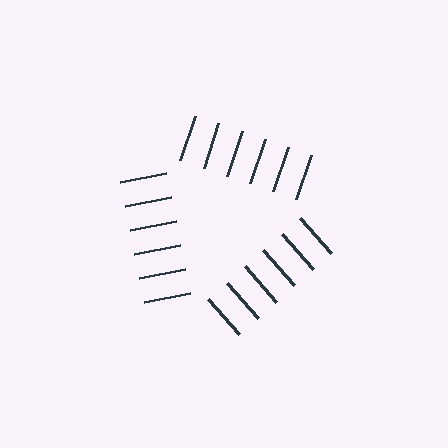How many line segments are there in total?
18 — 6 along each of the 3 edges.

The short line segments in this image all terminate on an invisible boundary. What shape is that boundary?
An illusory triangle — the line segments terminate on its edges but no continuous stroke is drawn.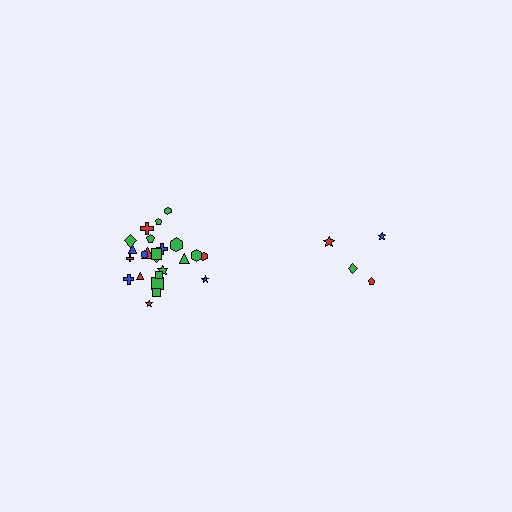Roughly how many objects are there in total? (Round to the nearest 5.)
Roughly 30 objects in total.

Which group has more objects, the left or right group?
The left group.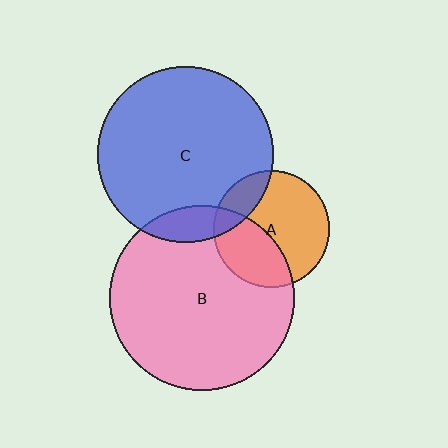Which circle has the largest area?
Circle B (pink).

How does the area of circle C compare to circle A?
Approximately 2.3 times.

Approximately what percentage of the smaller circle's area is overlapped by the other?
Approximately 20%.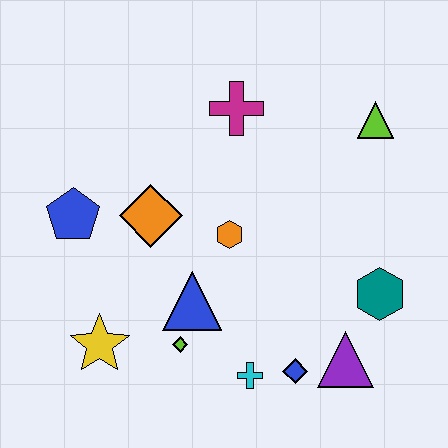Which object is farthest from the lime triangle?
The yellow star is farthest from the lime triangle.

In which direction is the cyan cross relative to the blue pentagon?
The cyan cross is to the right of the blue pentagon.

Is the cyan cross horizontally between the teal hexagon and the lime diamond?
Yes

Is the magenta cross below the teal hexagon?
No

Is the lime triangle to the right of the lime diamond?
Yes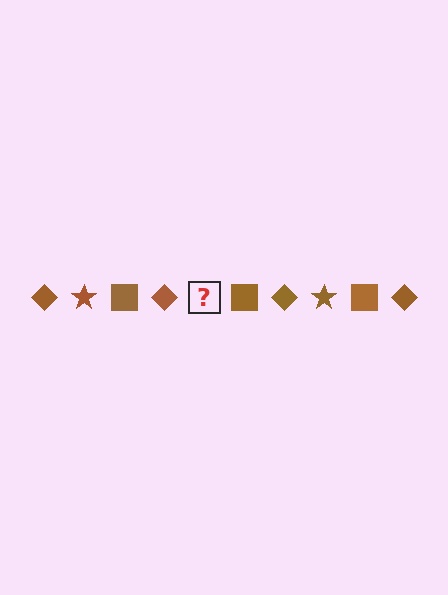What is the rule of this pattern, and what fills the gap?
The rule is that the pattern cycles through diamond, star, square shapes in brown. The gap should be filled with a brown star.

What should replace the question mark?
The question mark should be replaced with a brown star.